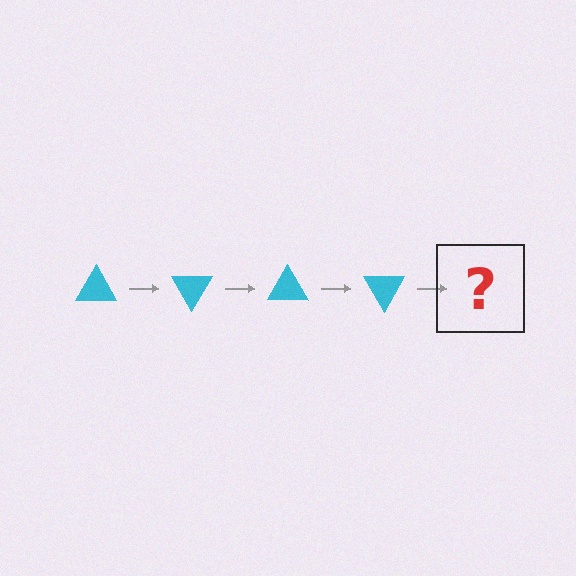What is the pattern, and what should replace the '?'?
The pattern is that the triangle rotates 60 degrees each step. The '?' should be a cyan triangle rotated 240 degrees.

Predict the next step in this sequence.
The next step is a cyan triangle rotated 240 degrees.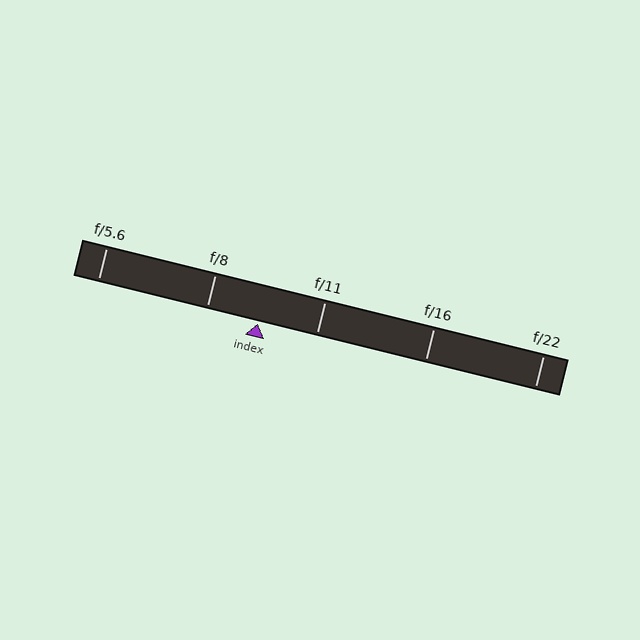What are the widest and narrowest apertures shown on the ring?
The widest aperture shown is f/5.6 and the narrowest is f/22.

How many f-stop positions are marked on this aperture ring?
There are 5 f-stop positions marked.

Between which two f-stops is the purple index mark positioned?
The index mark is between f/8 and f/11.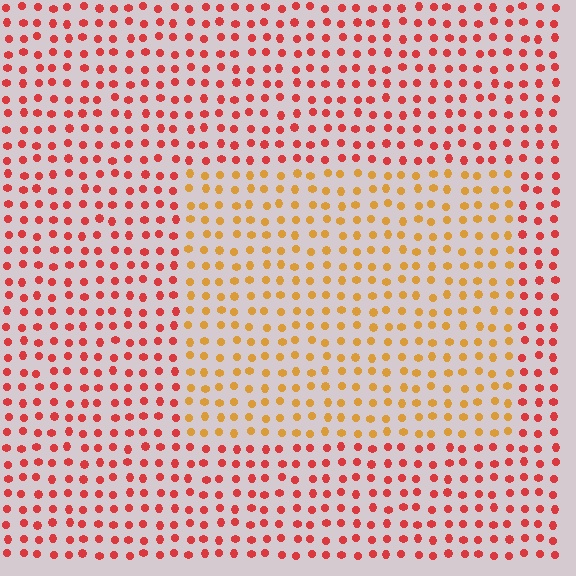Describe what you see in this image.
The image is filled with small red elements in a uniform arrangement. A rectangle-shaped region is visible where the elements are tinted to a slightly different hue, forming a subtle color boundary.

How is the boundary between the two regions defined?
The boundary is defined purely by a slight shift in hue (about 39 degrees). Spacing, size, and orientation are identical on both sides.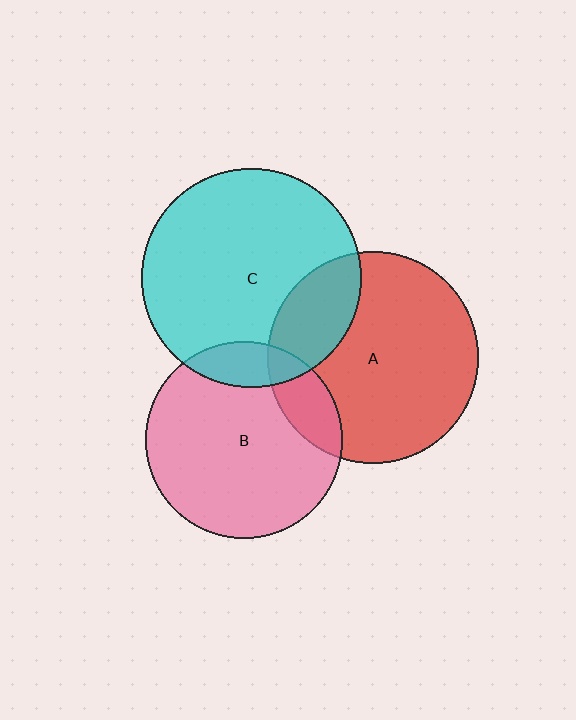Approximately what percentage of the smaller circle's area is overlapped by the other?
Approximately 15%.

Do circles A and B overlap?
Yes.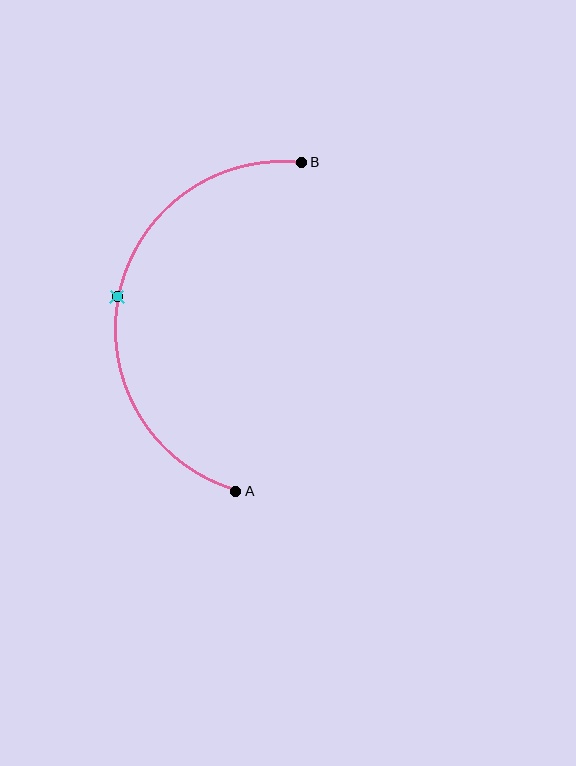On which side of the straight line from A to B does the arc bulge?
The arc bulges to the left of the straight line connecting A and B.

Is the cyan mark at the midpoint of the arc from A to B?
Yes. The cyan mark lies on the arc at equal arc-length from both A and B — it is the arc midpoint.